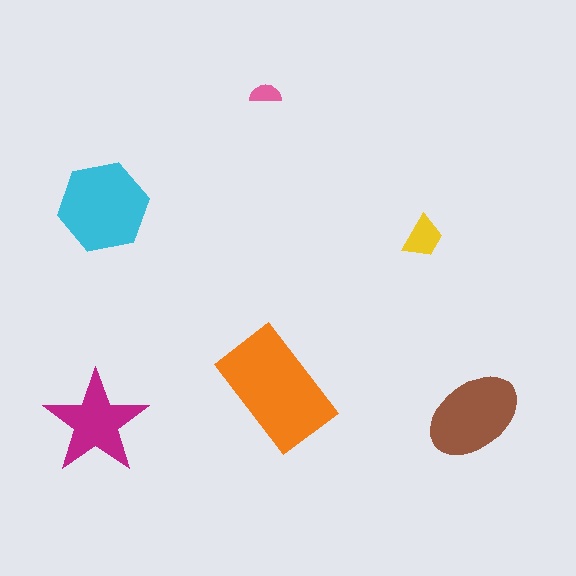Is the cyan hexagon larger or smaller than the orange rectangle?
Smaller.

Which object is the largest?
The orange rectangle.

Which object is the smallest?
The pink semicircle.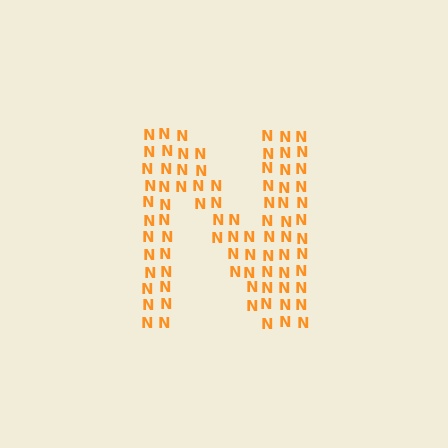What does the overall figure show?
The overall figure shows the letter N.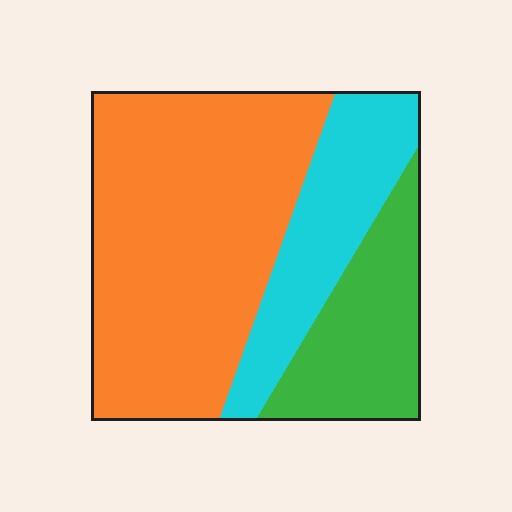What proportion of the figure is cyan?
Cyan covers around 20% of the figure.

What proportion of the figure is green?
Green covers around 20% of the figure.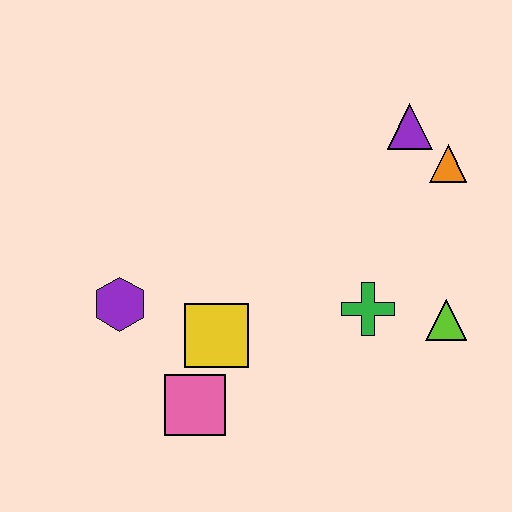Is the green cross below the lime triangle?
No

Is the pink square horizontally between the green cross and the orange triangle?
No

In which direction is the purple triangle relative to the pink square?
The purple triangle is above the pink square.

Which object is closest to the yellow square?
The pink square is closest to the yellow square.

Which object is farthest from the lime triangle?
The purple hexagon is farthest from the lime triangle.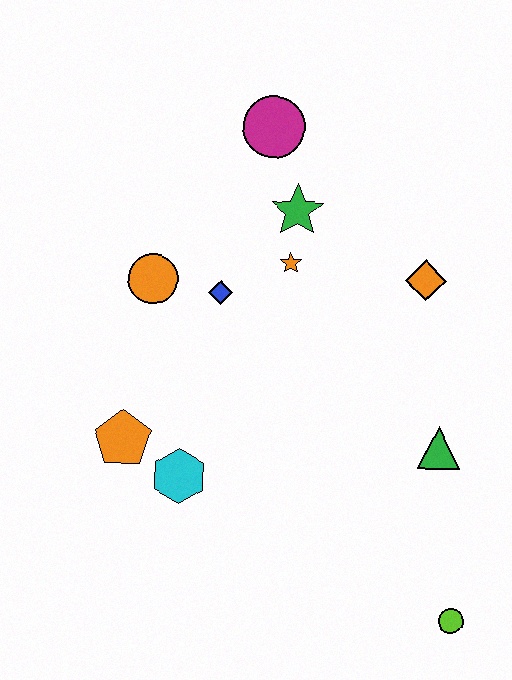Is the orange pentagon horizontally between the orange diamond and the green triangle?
No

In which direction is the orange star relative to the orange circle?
The orange star is to the right of the orange circle.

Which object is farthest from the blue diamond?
The lime circle is farthest from the blue diamond.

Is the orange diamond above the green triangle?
Yes